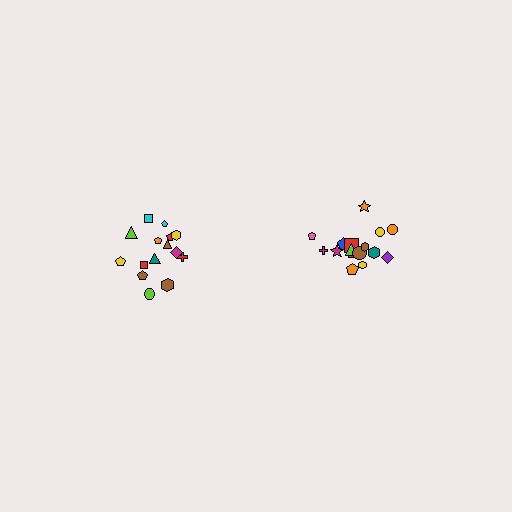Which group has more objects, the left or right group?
The right group.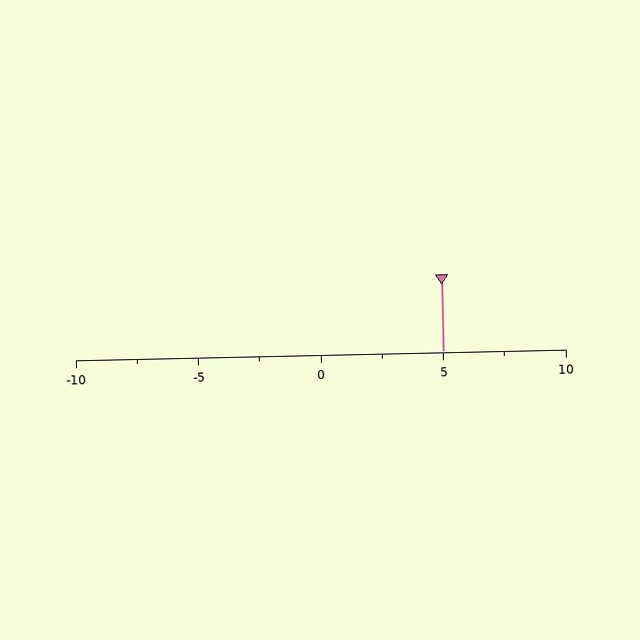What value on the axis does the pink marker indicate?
The marker indicates approximately 5.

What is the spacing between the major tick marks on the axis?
The major ticks are spaced 5 apart.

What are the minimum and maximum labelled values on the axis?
The axis runs from -10 to 10.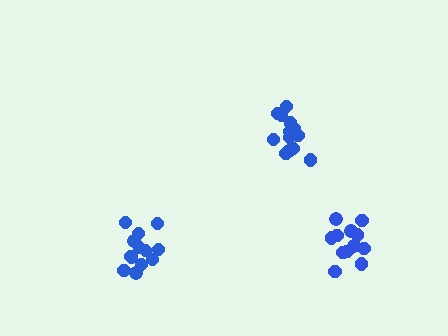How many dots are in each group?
Group 1: 13 dots, Group 2: 13 dots, Group 3: 12 dots (38 total).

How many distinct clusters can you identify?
There are 3 distinct clusters.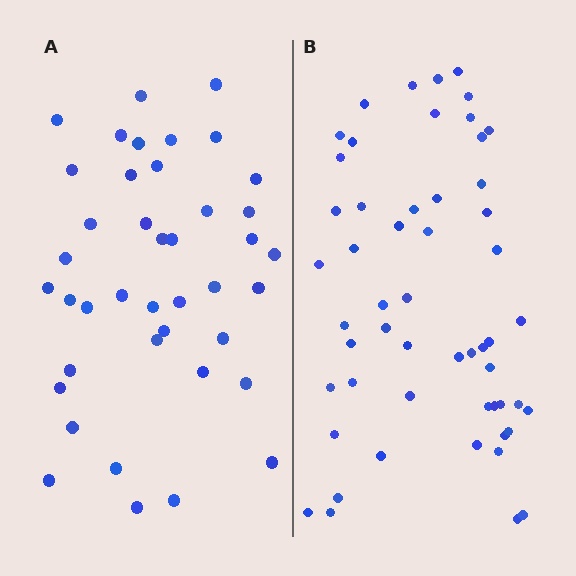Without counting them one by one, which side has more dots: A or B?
Region B (the right region) has more dots.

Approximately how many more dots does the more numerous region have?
Region B has approximately 15 more dots than region A.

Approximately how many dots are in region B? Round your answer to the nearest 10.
About 50 dots. (The exact count is 54, which rounds to 50.)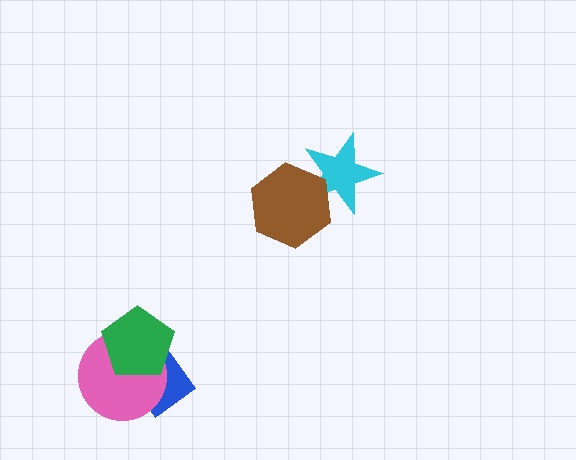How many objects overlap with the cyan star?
1 object overlaps with the cyan star.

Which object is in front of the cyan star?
The brown hexagon is in front of the cyan star.